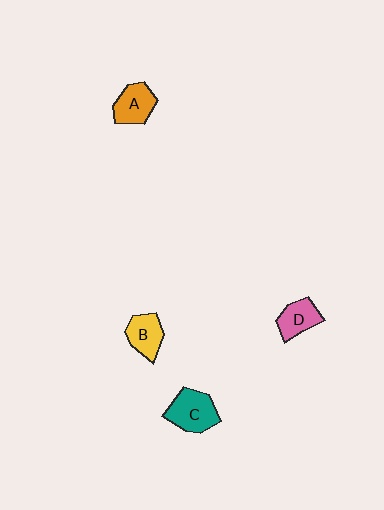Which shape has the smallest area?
Shape D (pink).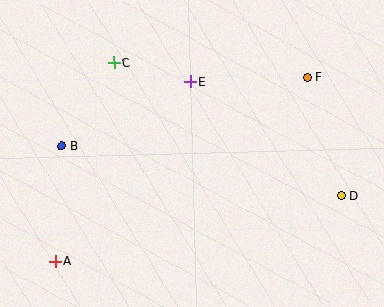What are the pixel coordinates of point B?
Point B is at (61, 146).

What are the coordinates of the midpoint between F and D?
The midpoint between F and D is at (324, 136).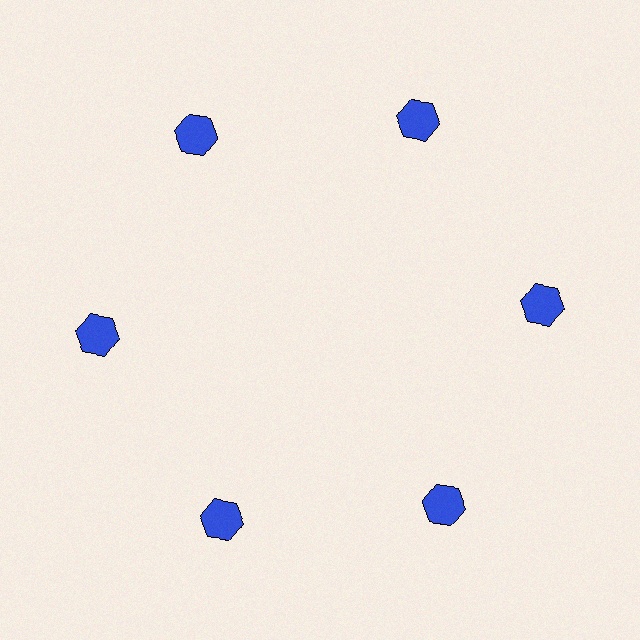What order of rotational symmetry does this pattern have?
This pattern has 6-fold rotational symmetry.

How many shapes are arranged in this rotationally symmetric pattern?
There are 6 shapes, arranged in 6 groups of 1.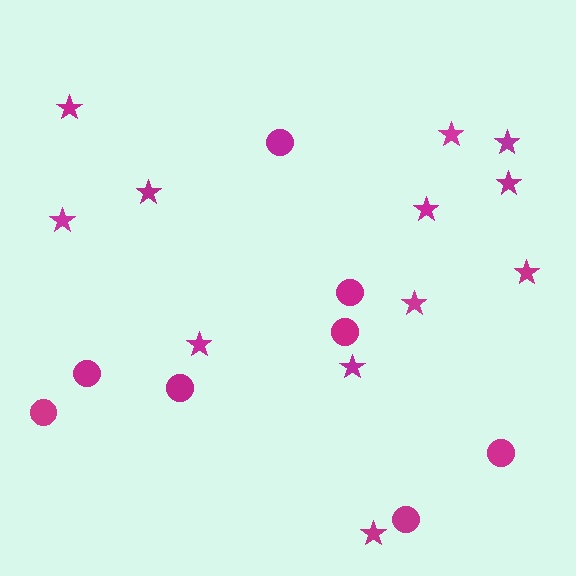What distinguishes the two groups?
There are 2 groups: one group of circles (8) and one group of stars (12).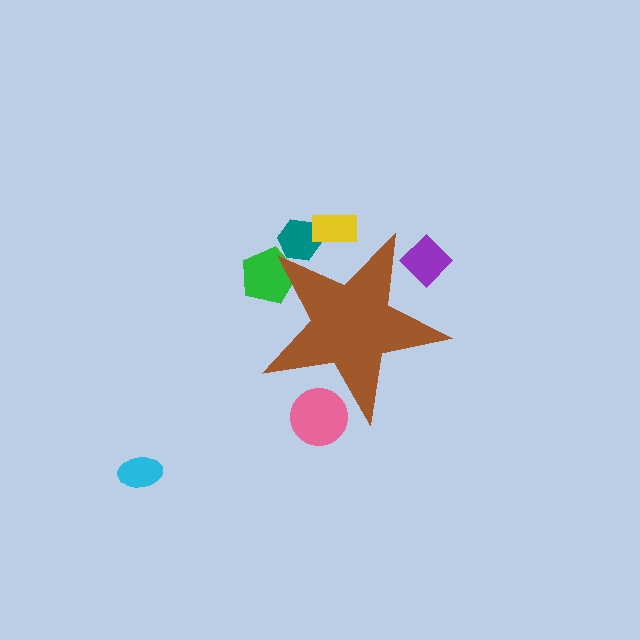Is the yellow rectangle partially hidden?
Yes, the yellow rectangle is partially hidden behind the brown star.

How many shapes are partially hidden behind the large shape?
5 shapes are partially hidden.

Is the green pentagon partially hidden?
Yes, the green pentagon is partially hidden behind the brown star.